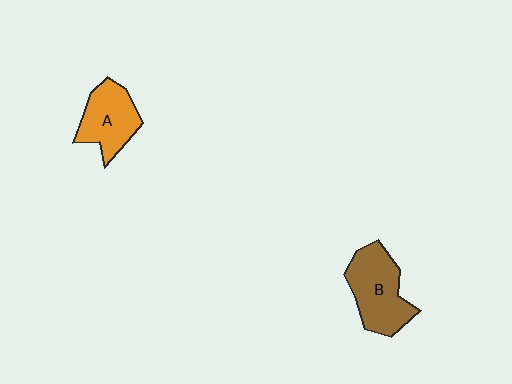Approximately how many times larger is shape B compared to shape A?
Approximately 1.2 times.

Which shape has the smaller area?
Shape A (orange).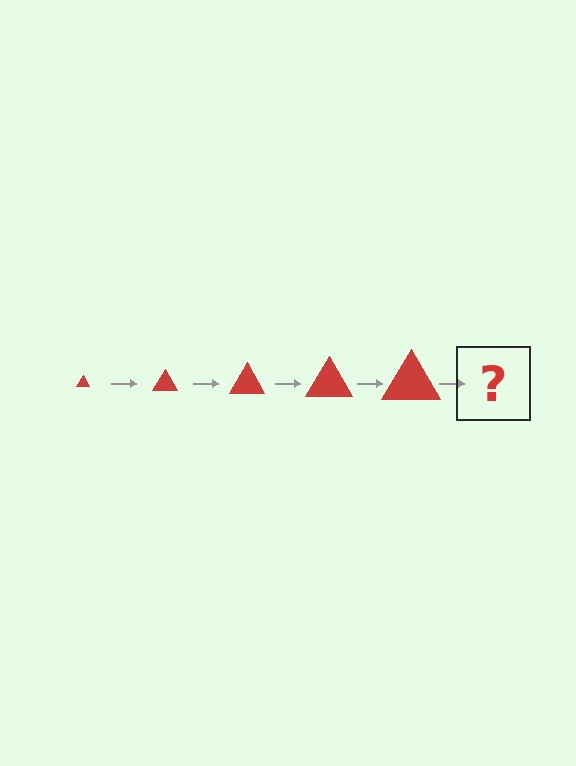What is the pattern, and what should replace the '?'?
The pattern is that the triangle gets progressively larger each step. The '?' should be a red triangle, larger than the previous one.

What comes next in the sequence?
The next element should be a red triangle, larger than the previous one.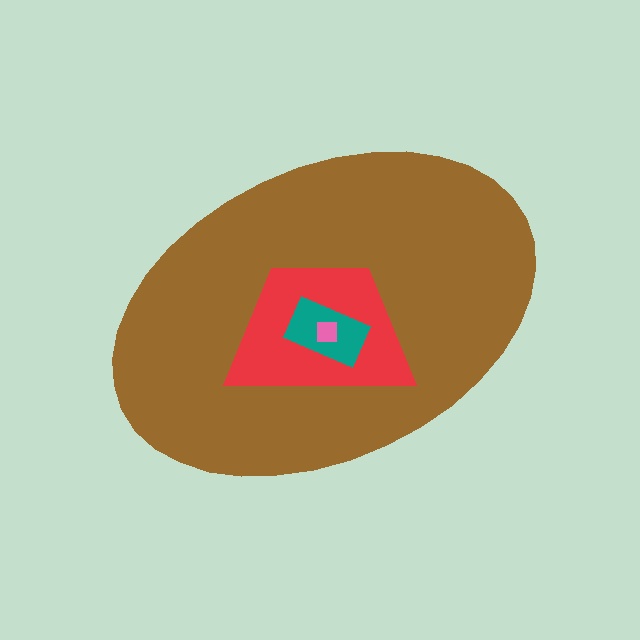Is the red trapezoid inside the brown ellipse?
Yes.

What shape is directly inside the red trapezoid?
The teal rectangle.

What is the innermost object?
The pink square.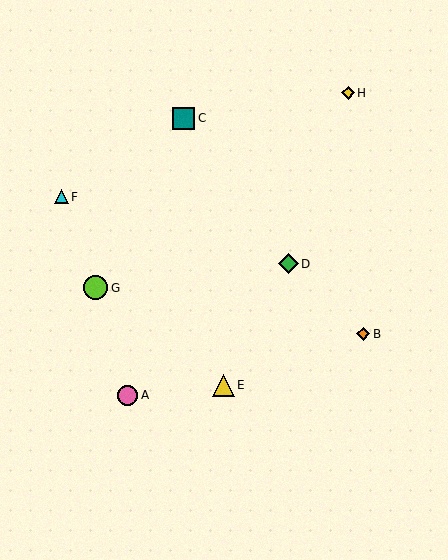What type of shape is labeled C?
Shape C is a teal square.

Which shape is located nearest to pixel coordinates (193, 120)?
The teal square (labeled C) at (183, 118) is nearest to that location.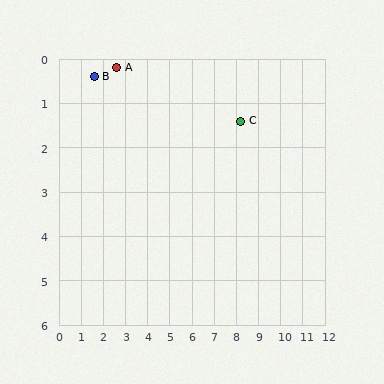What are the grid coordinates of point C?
Point C is at approximately (8.2, 1.4).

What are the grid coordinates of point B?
Point B is at approximately (1.6, 0.4).